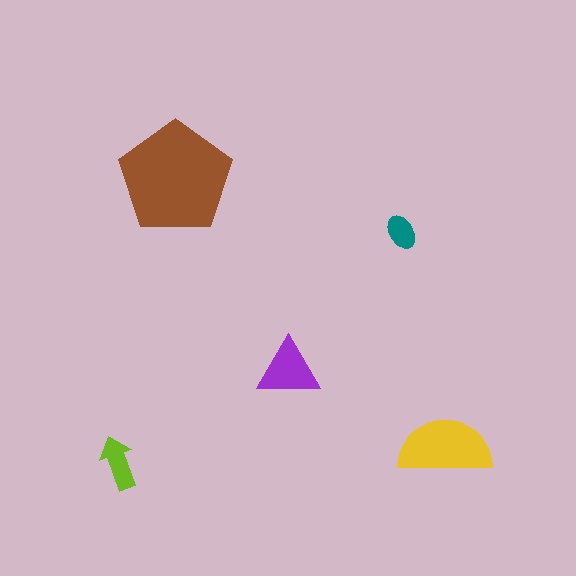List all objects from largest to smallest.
The brown pentagon, the yellow semicircle, the purple triangle, the lime arrow, the teal ellipse.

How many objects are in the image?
There are 5 objects in the image.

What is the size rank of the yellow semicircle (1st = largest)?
2nd.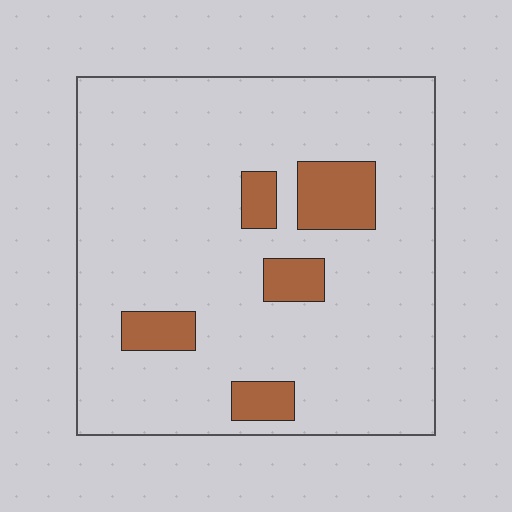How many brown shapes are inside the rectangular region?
5.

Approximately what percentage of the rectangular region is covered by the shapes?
Approximately 10%.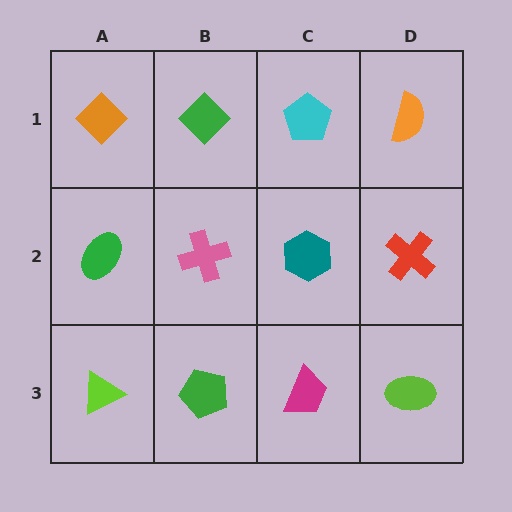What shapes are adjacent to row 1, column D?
A red cross (row 2, column D), a cyan pentagon (row 1, column C).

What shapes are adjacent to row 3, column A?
A green ellipse (row 2, column A), a green pentagon (row 3, column B).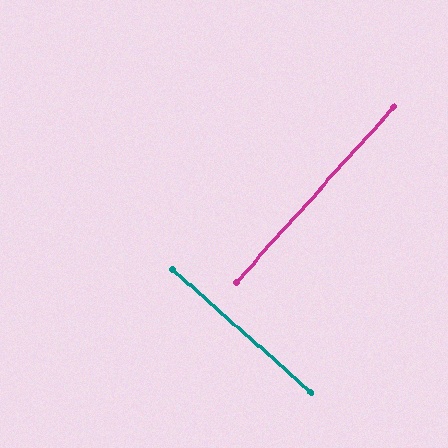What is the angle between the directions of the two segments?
Approximately 89 degrees.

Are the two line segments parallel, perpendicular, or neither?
Perpendicular — they meet at approximately 89°.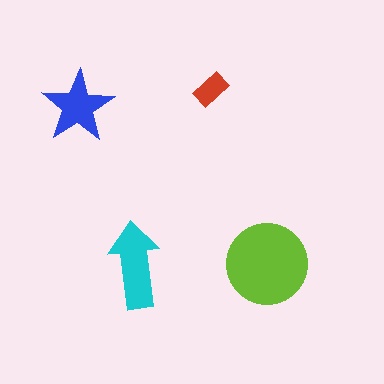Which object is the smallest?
The red rectangle.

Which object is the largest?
The lime circle.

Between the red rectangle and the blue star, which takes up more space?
The blue star.